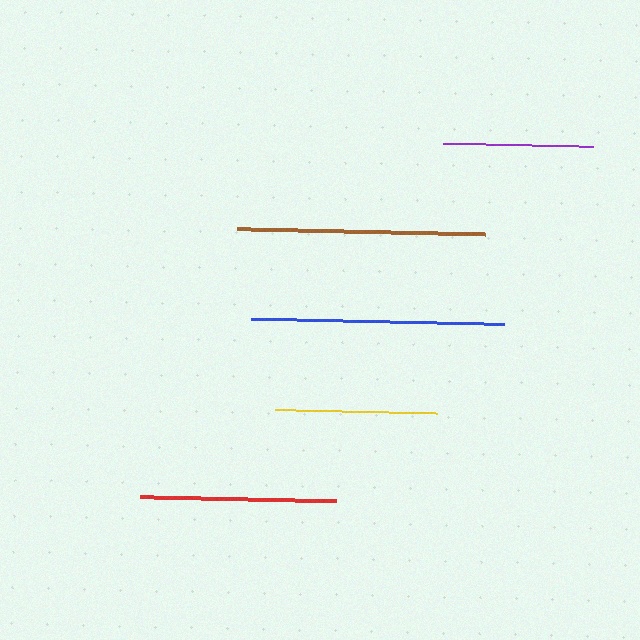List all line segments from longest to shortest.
From longest to shortest: blue, brown, red, yellow, purple.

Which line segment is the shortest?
The purple line is the shortest at approximately 150 pixels.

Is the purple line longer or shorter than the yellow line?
The yellow line is longer than the purple line.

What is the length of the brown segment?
The brown segment is approximately 248 pixels long.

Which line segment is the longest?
The blue line is the longest at approximately 253 pixels.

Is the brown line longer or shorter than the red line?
The brown line is longer than the red line.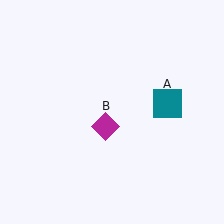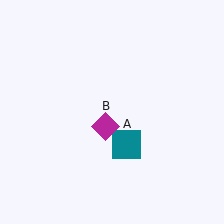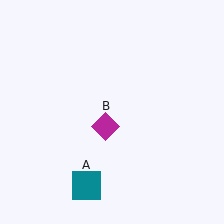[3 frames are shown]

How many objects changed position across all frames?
1 object changed position: teal square (object A).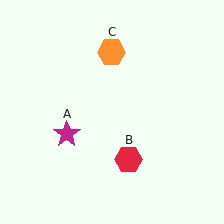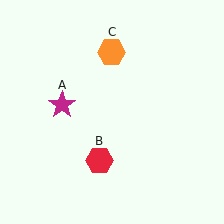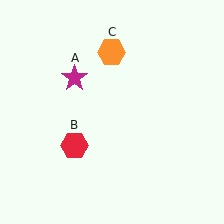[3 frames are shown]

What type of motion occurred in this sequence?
The magenta star (object A), red hexagon (object B) rotated clockwise around the center of the scene.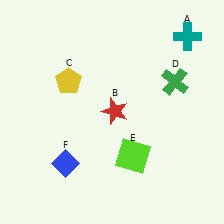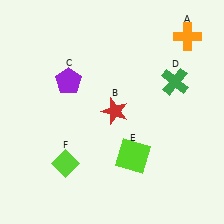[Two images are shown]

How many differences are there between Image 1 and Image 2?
There are 3 differences between the two images.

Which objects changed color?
A changed from teal to orange. C changed from yellow to purple. F changed from blue to lime.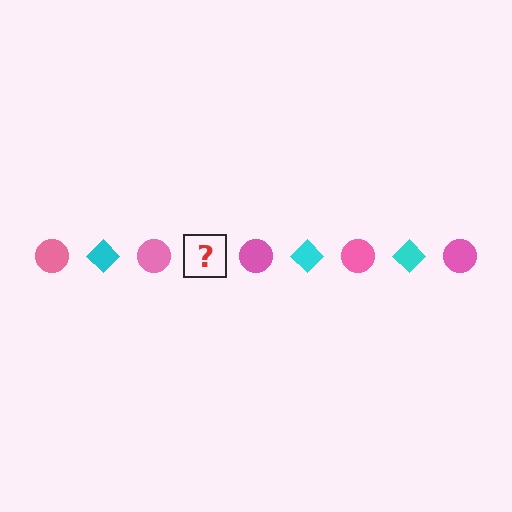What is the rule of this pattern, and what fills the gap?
The rule is that the pattern alternates between pink circle and cyan diamond. The gap should be filled with a cyan diamond.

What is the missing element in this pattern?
The missing element is a cyan diamond.